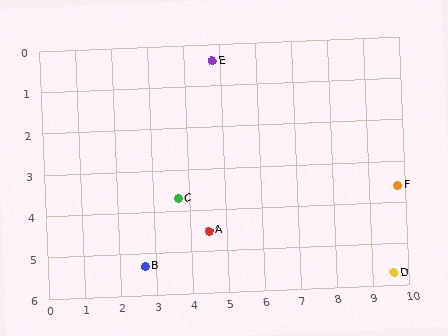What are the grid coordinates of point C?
Point C is at approximately (3.7, 3.7).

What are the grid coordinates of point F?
Point F is at approximately (9.8, 3.6).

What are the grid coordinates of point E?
Point E is at approximately (4.8, 0.4).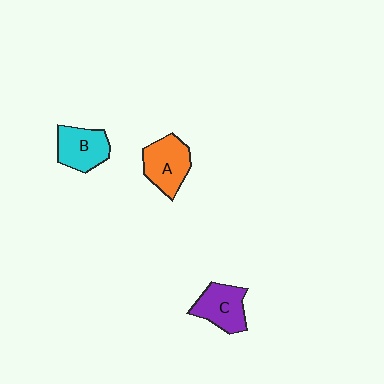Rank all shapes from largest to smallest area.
From largest to smallest: A (orange), C (purple), B (cyan).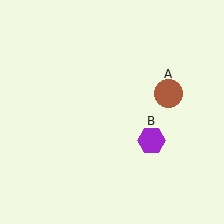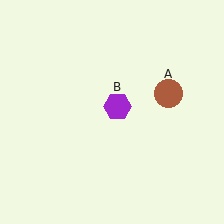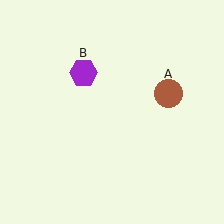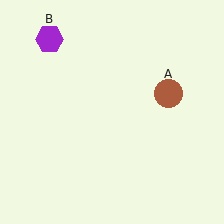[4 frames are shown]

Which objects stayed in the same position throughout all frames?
Brown circle (object A) remained stationary.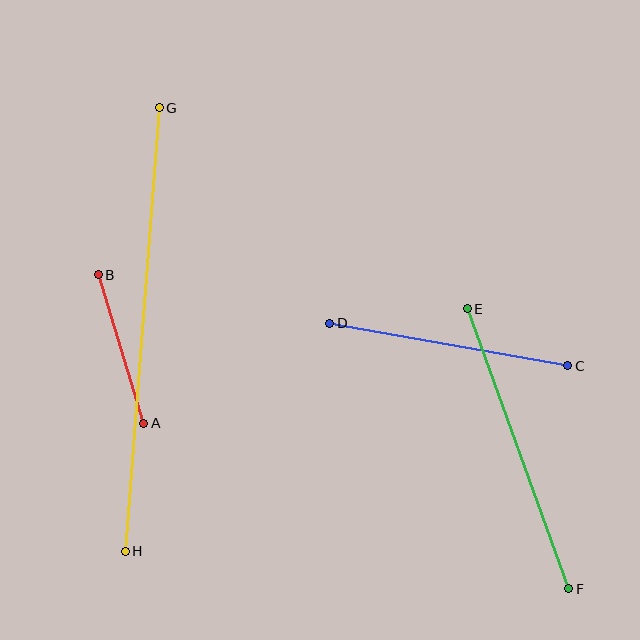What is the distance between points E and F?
The distance is approximately 298 pixels.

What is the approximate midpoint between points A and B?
The midpoint is at approximately (121, 349) pixels.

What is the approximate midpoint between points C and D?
The midpoint is at approximately (449, 344) pixels.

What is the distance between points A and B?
The distance is approximately 155 pixels.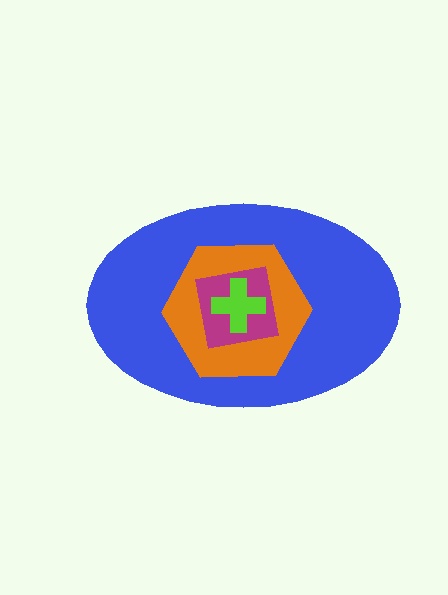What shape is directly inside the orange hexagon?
The magenta square.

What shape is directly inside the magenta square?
The lime cross.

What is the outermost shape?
The blue ellipse.